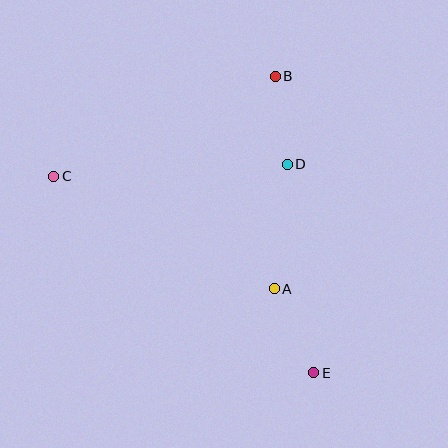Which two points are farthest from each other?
Points C and E are farthest from each other.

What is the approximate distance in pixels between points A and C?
The distance between A and C is approximately 248 pixels.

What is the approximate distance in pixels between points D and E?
The distance between D and E is approximately 210 pixels.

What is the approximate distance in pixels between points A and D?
The distance between A and D is approximately 125 pixels.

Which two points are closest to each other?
Points B and D are closest to each other.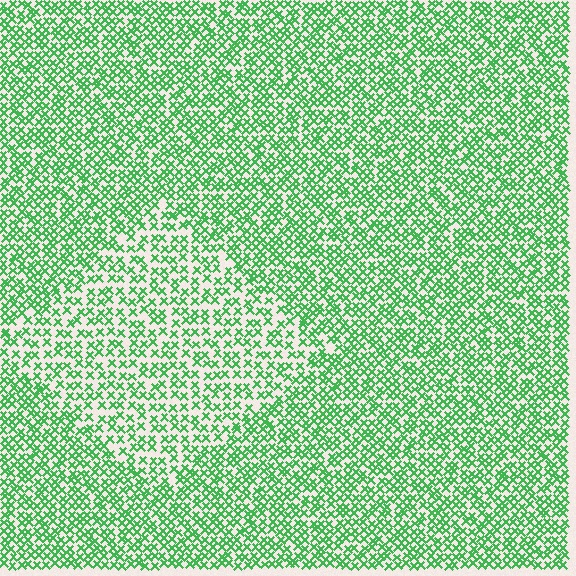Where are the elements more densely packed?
The elements are more densely packed outside the diamond boundary.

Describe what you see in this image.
The image contains small green elements arranged at two different densities. A diamond-shaped region is visible where the elements are less densely packed than the surrounding area.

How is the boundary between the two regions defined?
The boundary is defined by a change in element density (approximately 1.6x ratio). All elements are the same color, size, and shape.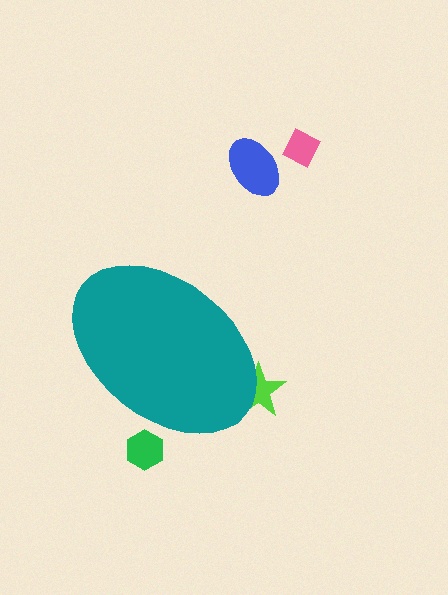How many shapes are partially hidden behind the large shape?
2 shapes are partially hidden.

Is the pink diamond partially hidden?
No, the pink diamond is fully visible.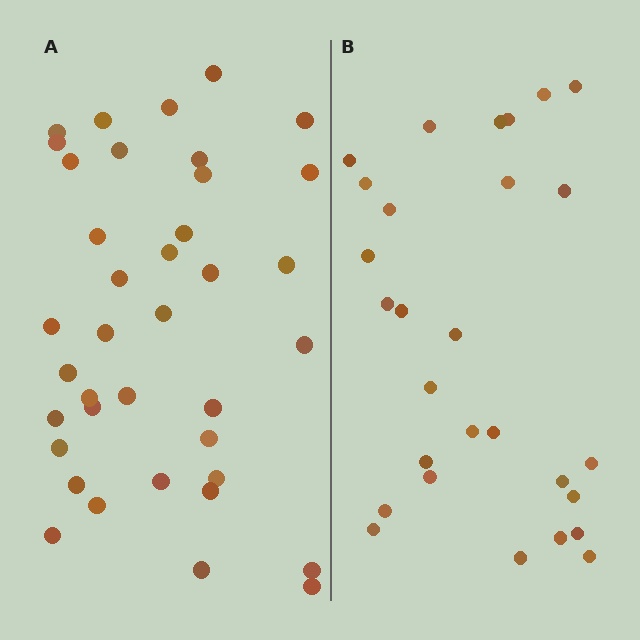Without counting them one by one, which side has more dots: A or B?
Region A (the left region) has more dots.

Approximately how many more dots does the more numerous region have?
Region A has roughly 10 or so more dots than region B.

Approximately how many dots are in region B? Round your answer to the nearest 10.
About 30 dots. (The exact count is 28, which rounds to 30.)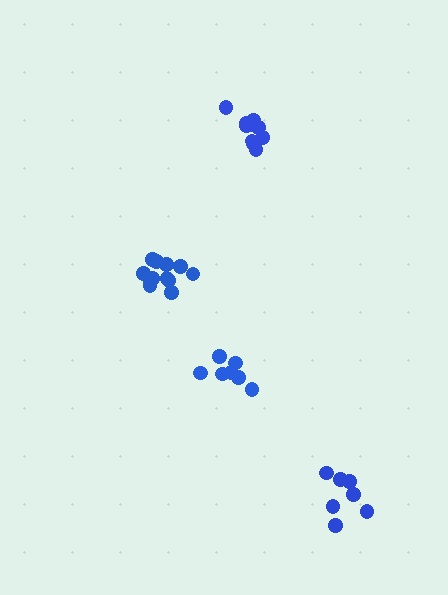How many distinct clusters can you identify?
There are 4 distinct clusters.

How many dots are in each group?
Group 1: 7 dots, Group 2: 7 dots, Group 3: 10 dots, Group 4: 12 dots (36 total).